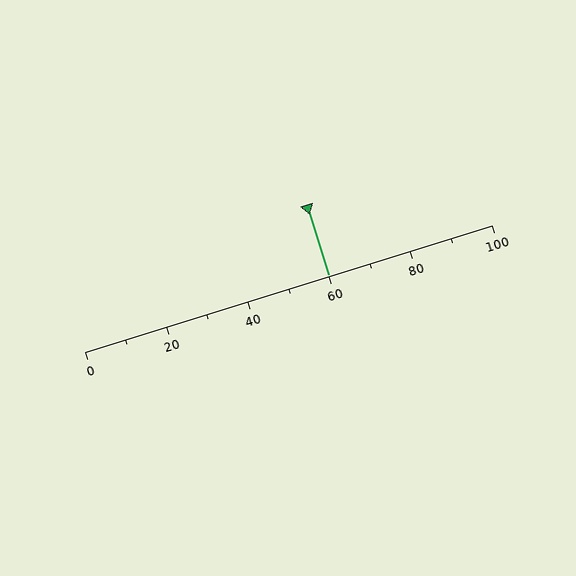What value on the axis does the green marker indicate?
The marker indicates approximately 60.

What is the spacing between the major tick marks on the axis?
The major ticks are spaced 20 apart.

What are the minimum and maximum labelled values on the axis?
The axis runs from 0 to 100.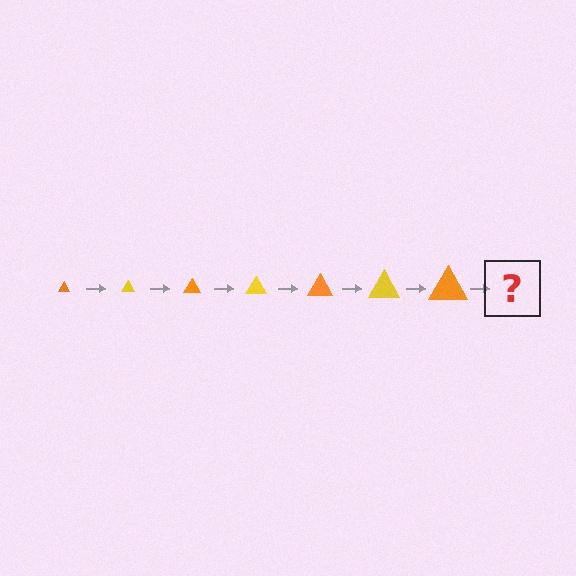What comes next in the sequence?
The next element should be a yellow triangle, larger than the previous one.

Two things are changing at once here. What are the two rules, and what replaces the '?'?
The two rules are that the triangle grows larger each step and the color cycles through orange and yellow. The '?' should be a yellow triangle, larger than the previous one.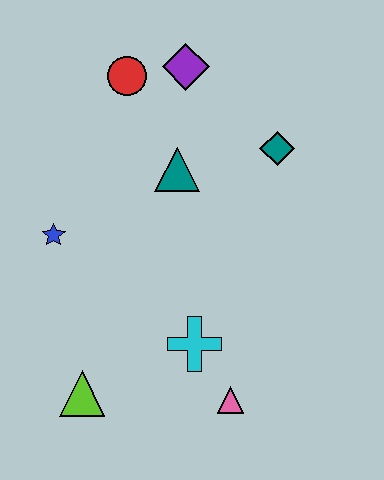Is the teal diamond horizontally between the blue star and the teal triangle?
No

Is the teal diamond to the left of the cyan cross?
No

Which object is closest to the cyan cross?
The pink triangle is closest to the cyan cross.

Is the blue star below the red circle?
Yes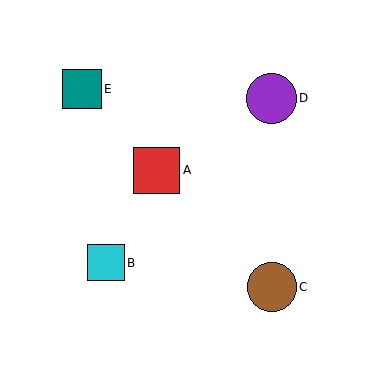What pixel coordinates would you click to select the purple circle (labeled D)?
Click at (271, 98) to select the purple circle D.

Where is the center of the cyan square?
The center of the cyan square is at (106, 263).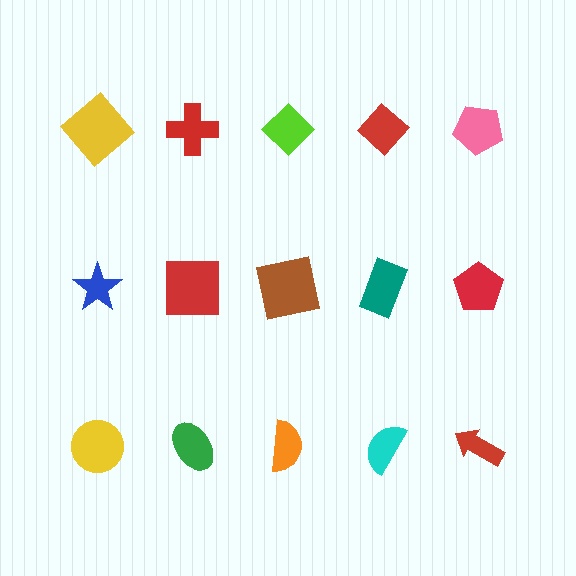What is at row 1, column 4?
A red diamond.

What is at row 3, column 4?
A cyan semicircle.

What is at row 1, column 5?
A pink pentagon.